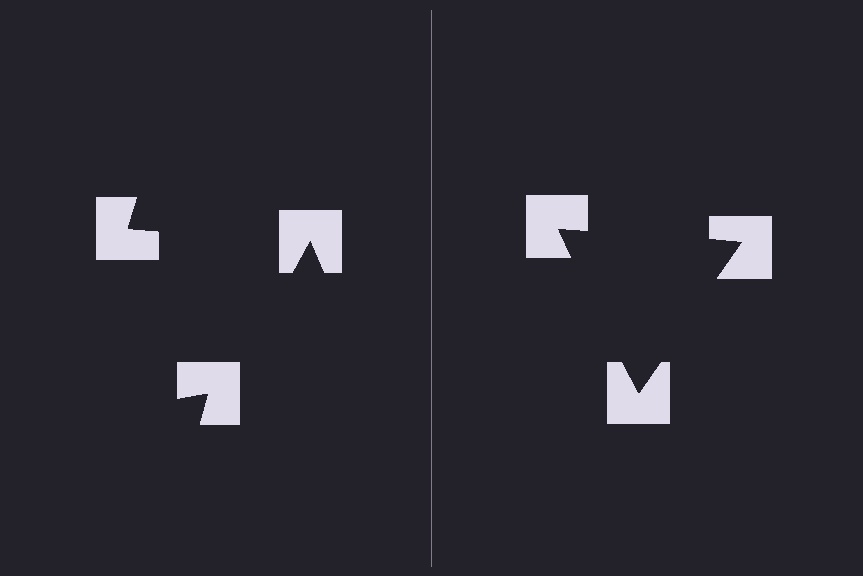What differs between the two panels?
The notched squares are positioned identically on both sides; only the wedge orientations differ. On the right they align to a triangle; on the left they are misaligned.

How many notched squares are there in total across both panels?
6 — 3 on each side.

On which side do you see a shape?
An illusory triangle appears on the right side. On the left side the wedge cuts are rotated, so no coherent shape forms.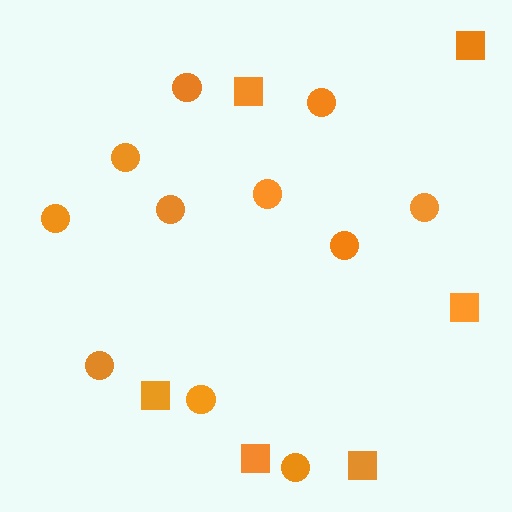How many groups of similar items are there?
There are 2 groups: one group of circles (11) and one group of squares (6).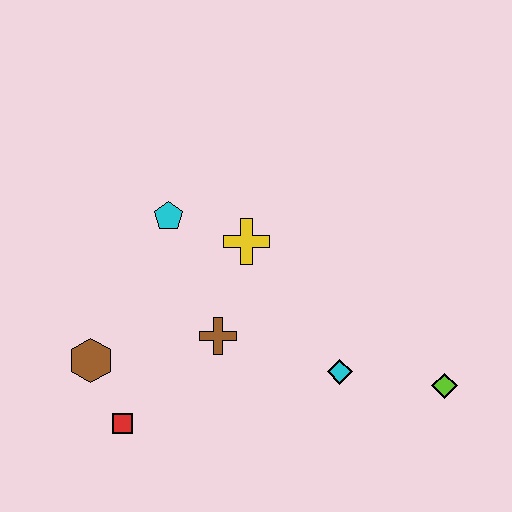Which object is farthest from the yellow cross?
The lime diamond is farthest from the yellow cross.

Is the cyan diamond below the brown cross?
Yes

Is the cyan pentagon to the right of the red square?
Yes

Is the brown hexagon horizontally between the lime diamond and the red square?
No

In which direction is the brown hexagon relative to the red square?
The brown hexagon is above the red square.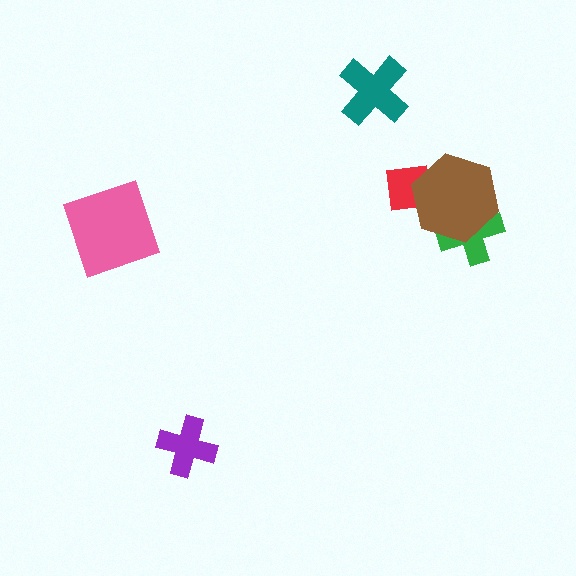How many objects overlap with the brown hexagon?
2 objects overlap with the brown hexagon.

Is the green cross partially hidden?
Yes, it is partially covered by another shape.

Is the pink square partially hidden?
No, no other shape covers it.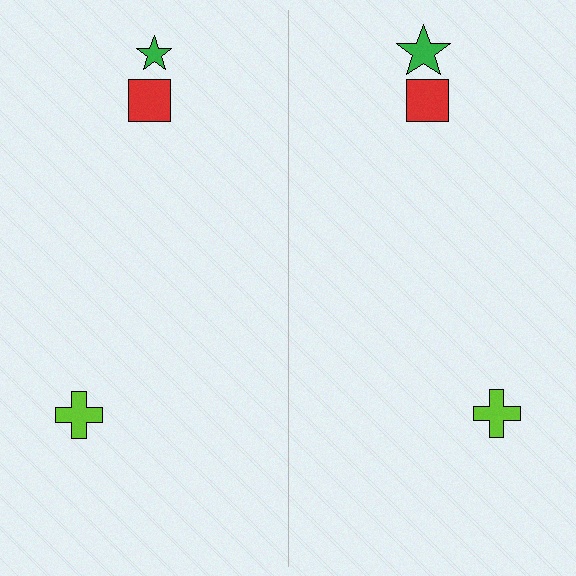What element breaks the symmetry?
The green star on the right side has a different size than its mirror counterpart.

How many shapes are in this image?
There are 6 shapes in this image.